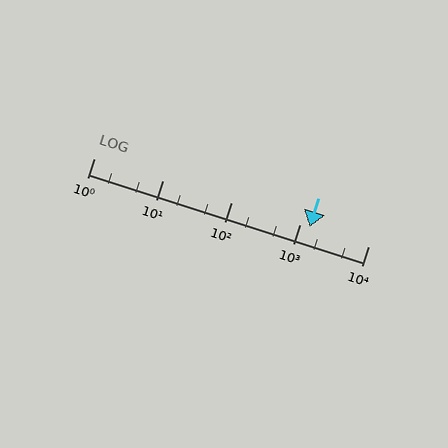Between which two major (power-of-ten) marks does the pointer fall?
The pointer is between 1000 and 10000.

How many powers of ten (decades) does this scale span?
The scale spans 4 decades, from 1 to 10000.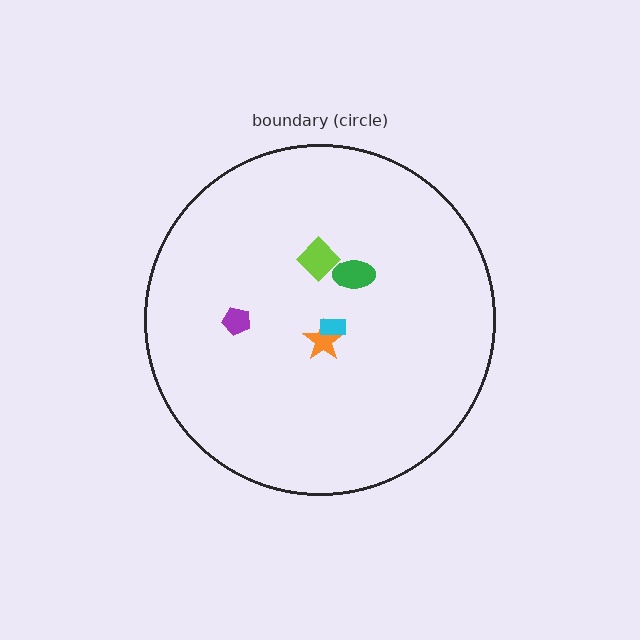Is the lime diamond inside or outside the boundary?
Inside.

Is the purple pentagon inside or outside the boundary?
Inside.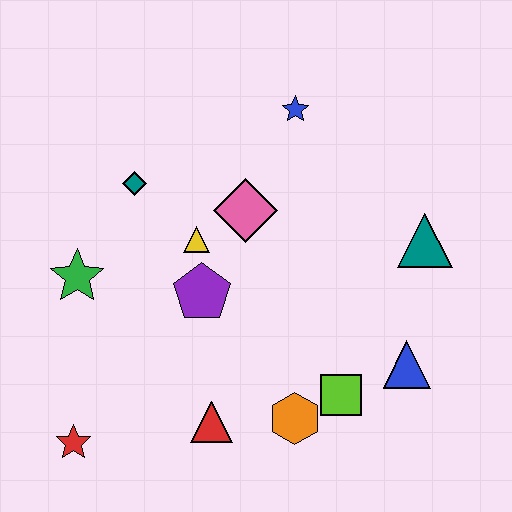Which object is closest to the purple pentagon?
The yellow triangle is closest to the purple pentagon.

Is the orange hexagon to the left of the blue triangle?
Yes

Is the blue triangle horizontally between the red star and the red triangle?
No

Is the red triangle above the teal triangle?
No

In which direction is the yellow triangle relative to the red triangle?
The yellow triangle is above the red triangle.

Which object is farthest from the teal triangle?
The red star is farthest from the teal triangle.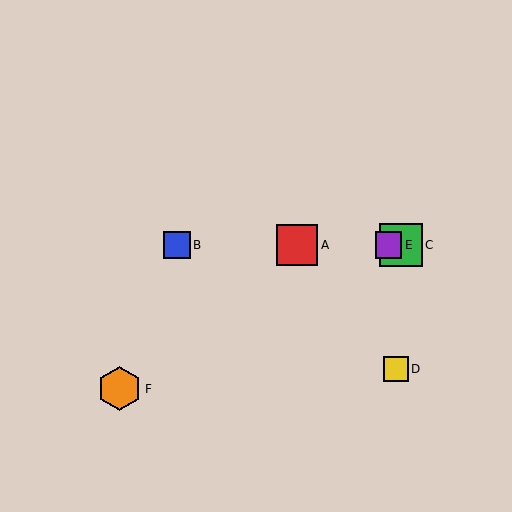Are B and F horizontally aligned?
No, B is at y≈245 and F is at y≈389.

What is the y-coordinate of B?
Object B is at y≈245.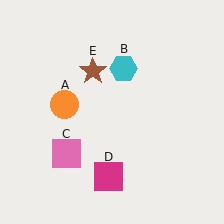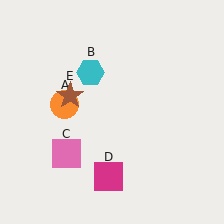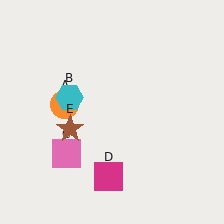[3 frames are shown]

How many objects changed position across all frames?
2 objects changed position: cyan hexagon (object B), brown star (object E).